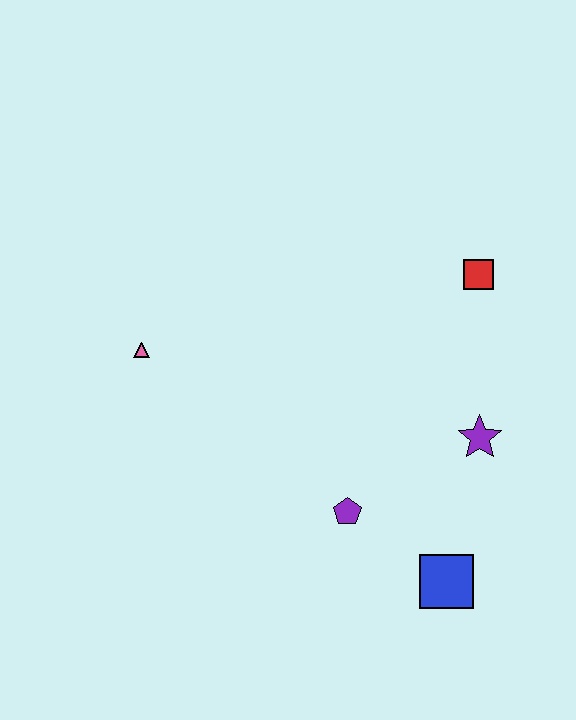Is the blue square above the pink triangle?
No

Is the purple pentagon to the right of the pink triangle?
Yes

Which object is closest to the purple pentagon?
The blue square is closest to the purple pentagon.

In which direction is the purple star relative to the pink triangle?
The purple star is to the right of the pink triangle.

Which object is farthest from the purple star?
The pink triangle is farthest from the purple star.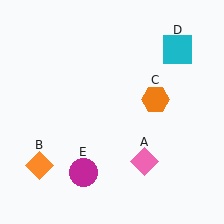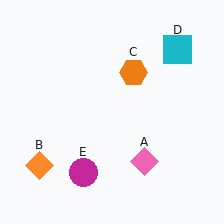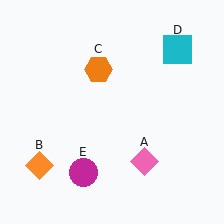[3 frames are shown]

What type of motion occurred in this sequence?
The orange hexagon (object C) rotated counterclockwise around the center of the scene.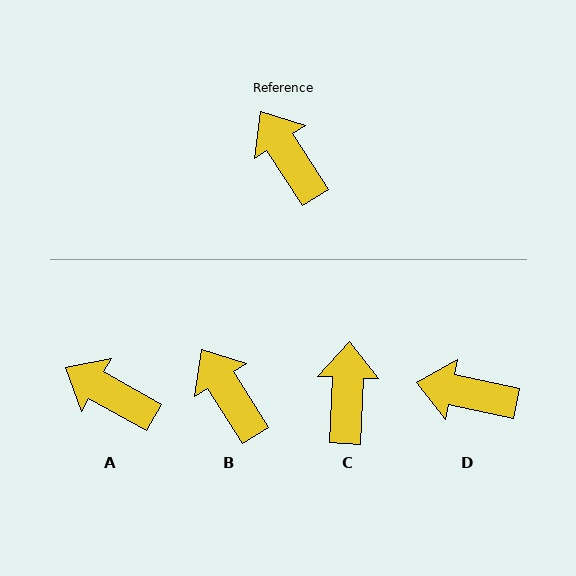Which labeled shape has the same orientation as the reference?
B.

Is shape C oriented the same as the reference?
No, it is off by about 35 degrees.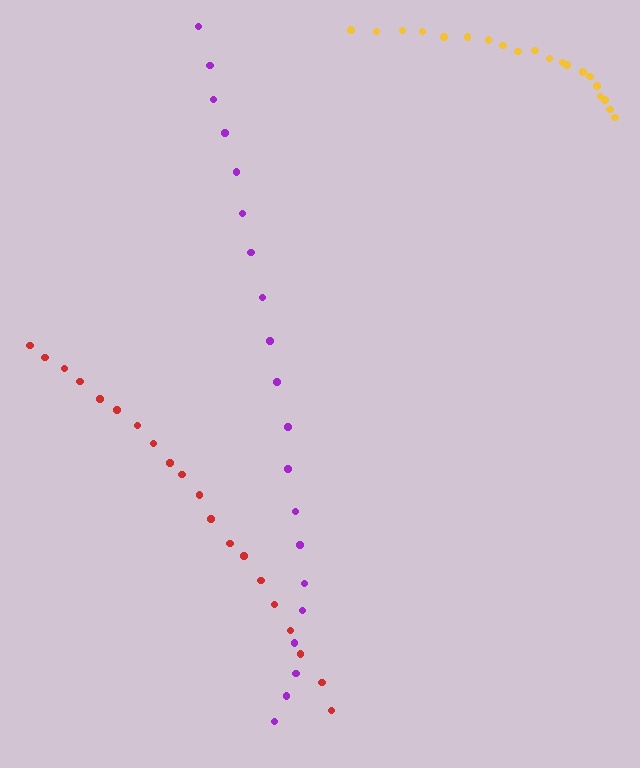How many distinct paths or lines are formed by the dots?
There are 3 distinct paths.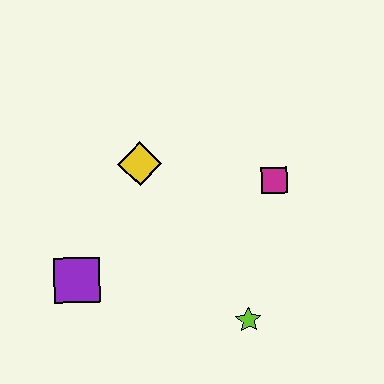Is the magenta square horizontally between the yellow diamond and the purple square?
No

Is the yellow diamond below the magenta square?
No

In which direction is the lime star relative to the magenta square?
The lime star is below the magenta square.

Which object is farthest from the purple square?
The magenta square is farthest from the purple square.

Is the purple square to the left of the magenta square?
Yes